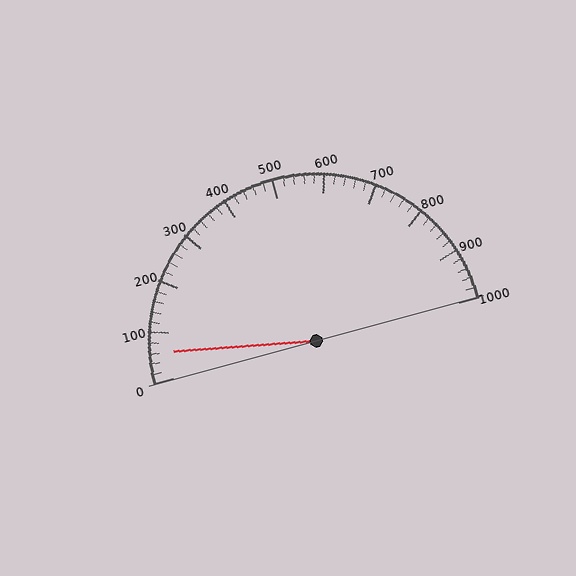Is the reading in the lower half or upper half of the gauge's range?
The reading is in the lower half of the range (0 to 1000).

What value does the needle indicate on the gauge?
The needle indicates approximately 60.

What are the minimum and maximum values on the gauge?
The gauge ranges from 0 to 1000.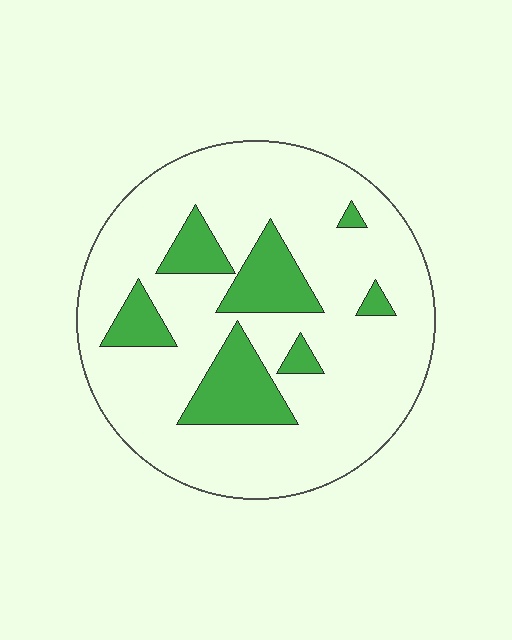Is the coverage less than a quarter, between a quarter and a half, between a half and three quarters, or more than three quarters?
Less than a quarter.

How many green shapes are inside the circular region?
7.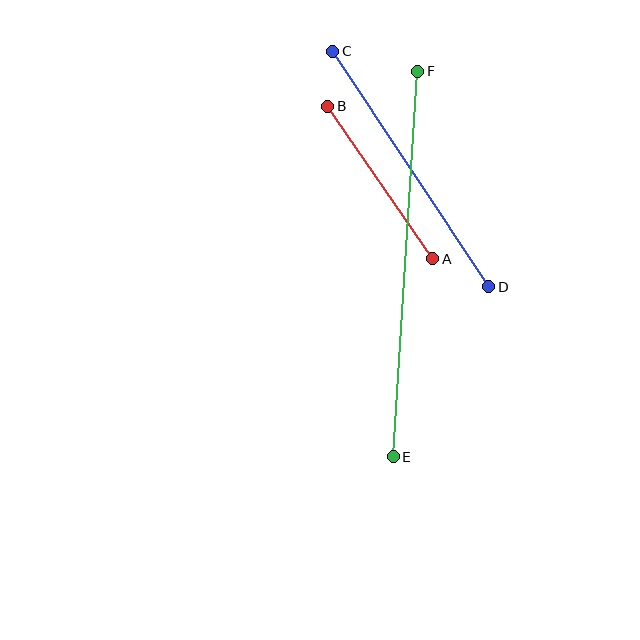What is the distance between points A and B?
The distance is approximately 185 pixels.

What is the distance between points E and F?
The distance is approximately 386 pixels.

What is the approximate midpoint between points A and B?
The midpoint is at approximately (380, 183) pixels.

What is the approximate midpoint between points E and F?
The midpoint is at approximately (406, 264) pixels.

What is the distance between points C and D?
The distance is approximately 283 pixels.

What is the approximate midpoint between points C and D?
The midpoint is at approximately (411, 169) pixels.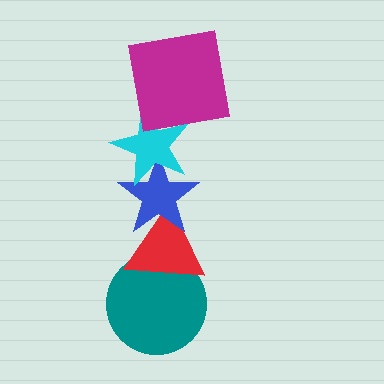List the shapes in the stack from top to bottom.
From top to bottom: the magenta square, the cyan star, the blue star, the red triangle, the teal circle.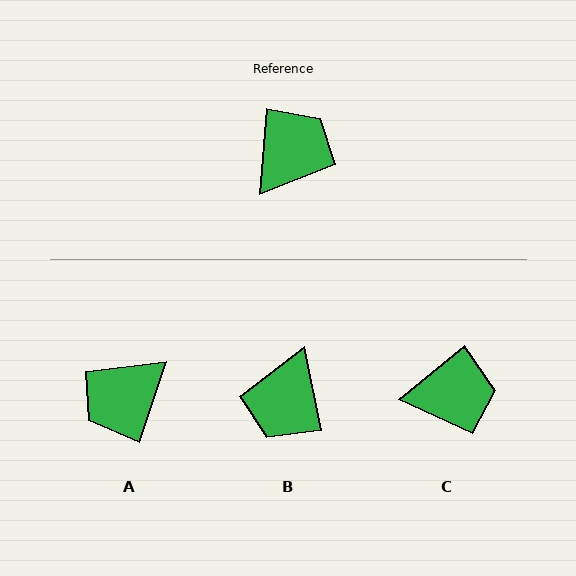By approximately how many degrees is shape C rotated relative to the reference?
Approximately 46 degrees clockwise.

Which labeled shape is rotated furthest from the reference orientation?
A, about 167 degrees away.